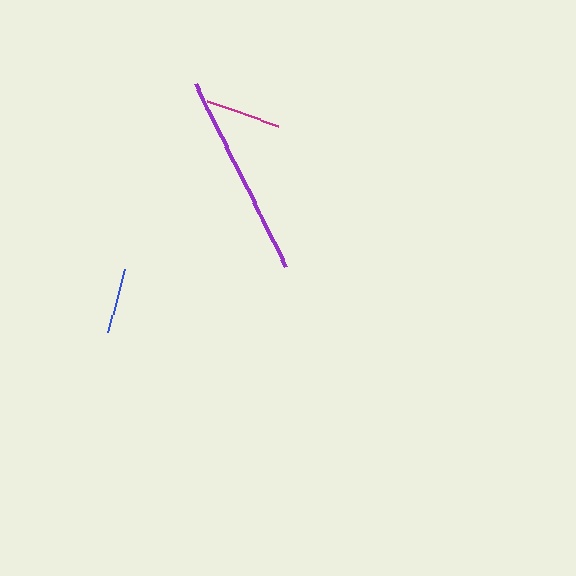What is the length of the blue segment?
The blue segment is approximately 65 pixels long.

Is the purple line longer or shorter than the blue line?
The purple line is longer than the blue line.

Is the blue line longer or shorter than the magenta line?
The magenta line is longer than the blue line.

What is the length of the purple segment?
The purple segment is approximately 204 pixels long.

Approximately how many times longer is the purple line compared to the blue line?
The purple line is approximately 3.1 times the length of the blue line.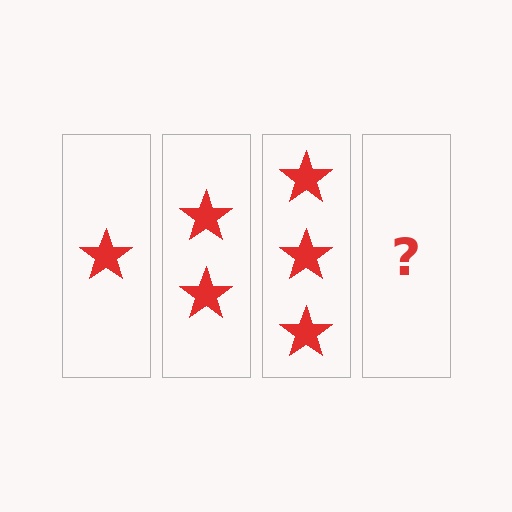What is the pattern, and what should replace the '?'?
The pattern is that each step adds one more star. The '?' should be 4 stars.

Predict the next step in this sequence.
The next step is 4 stars.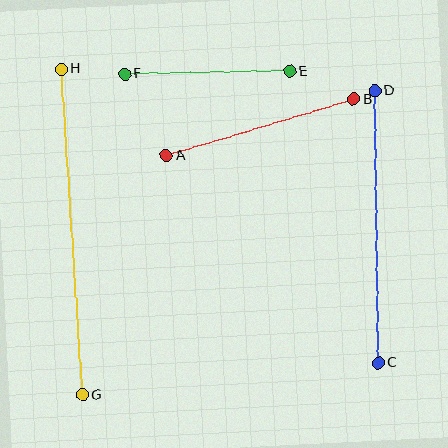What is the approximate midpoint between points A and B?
The midpoint is at approximately (260, 128) pixels.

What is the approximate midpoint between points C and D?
The midpoint is at approximately (377, 227) pixels.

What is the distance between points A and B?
The distance is approximately 196 pixels.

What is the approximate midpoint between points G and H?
The midpoint is at approximately (72, 232) pixels.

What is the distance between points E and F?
The distance is approximately 165 pixels.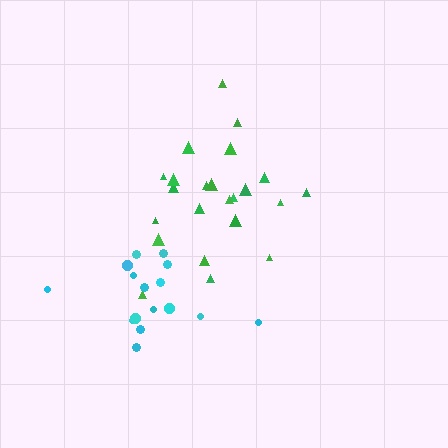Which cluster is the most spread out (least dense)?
Green.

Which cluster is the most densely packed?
Cyan.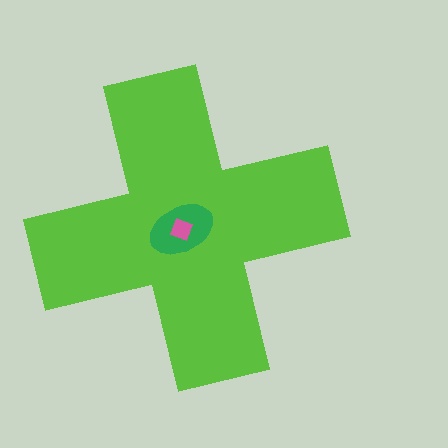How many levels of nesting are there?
3.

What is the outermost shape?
The lime cross.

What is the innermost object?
The pink square.